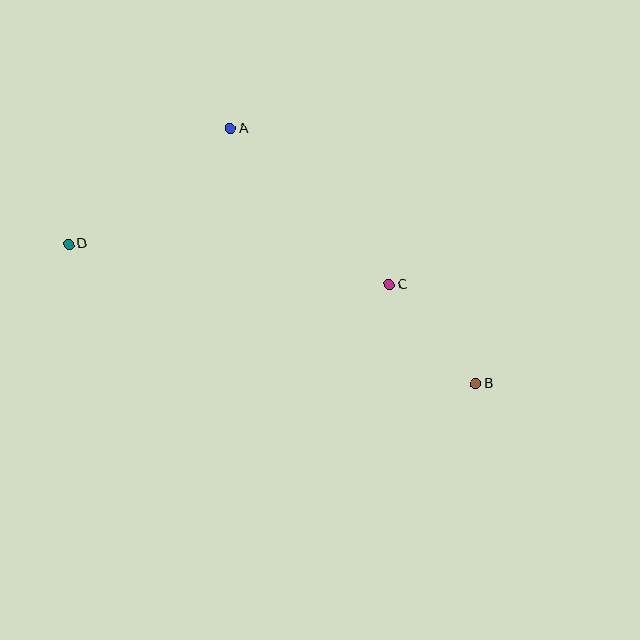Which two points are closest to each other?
Points B and C are closest to each other.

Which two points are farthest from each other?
Points B and D are farthest from each other.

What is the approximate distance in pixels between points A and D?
The distance between A and D is approximately 199 pixels.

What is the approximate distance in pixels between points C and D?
The distance between C and D is approximately 323 pixels.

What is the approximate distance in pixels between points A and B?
The distance between A and B is approximately 354 pixels.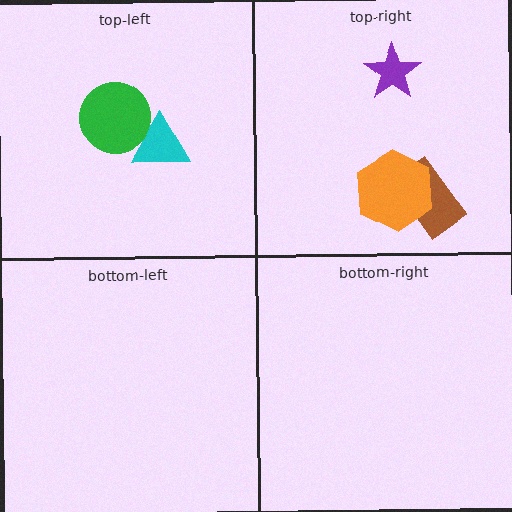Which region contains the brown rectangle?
The top-right region.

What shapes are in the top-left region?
The cyan triangle, the green circle.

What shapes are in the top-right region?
The brown rectangle, the orange hexagon, the purple star.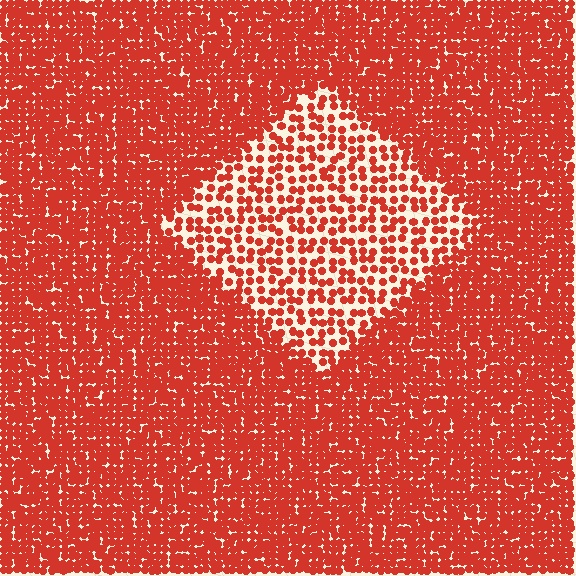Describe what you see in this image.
The image contains small red elements arranged at two different densities. A diamond-shaped region is visible where the elements are less densely packed than the surrounding area.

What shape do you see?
I see a diamond.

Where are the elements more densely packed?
The elements are more densely packed outside the diamond boundary.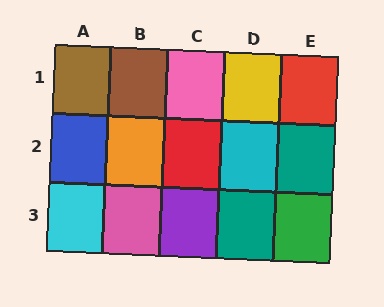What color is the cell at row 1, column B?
Brown.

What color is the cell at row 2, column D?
Cyan.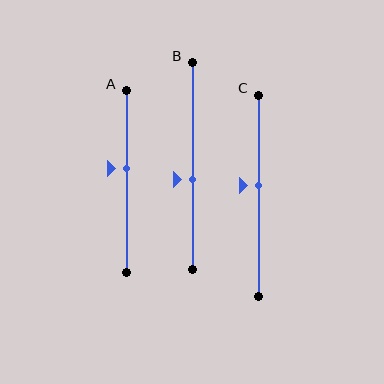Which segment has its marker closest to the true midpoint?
Segment C has its marker closest to the true midpoint.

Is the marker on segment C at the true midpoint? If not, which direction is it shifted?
No, the marker on segment C is shifted upward by about 5% of the segment length.